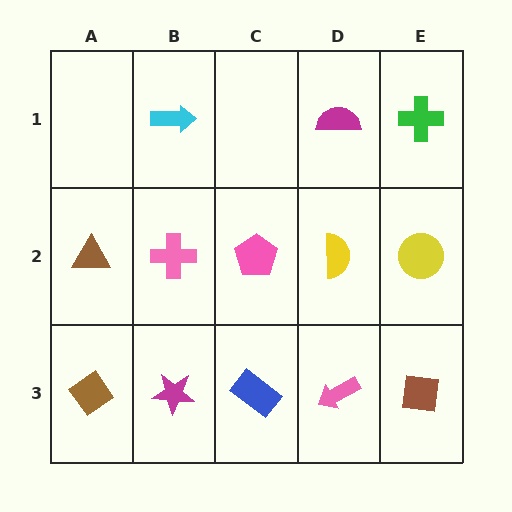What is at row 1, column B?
A cyan arrow.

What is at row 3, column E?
A brown square.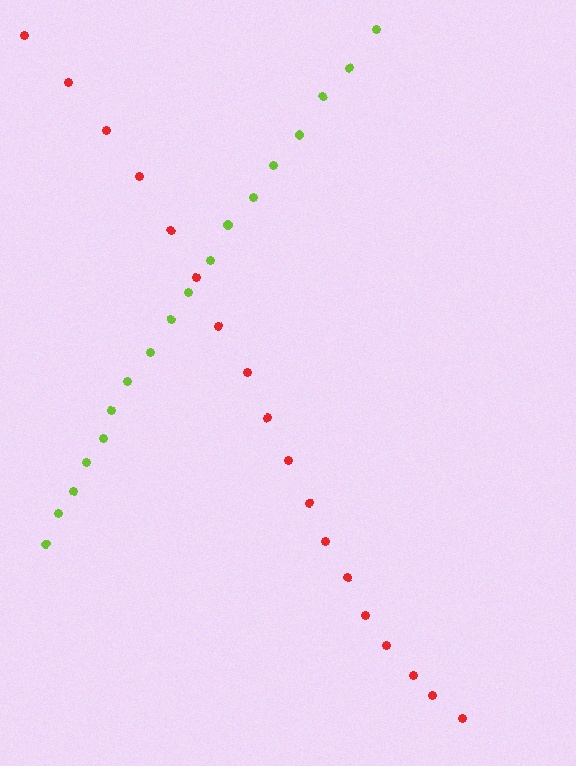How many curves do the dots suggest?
There are 2 distinct paths.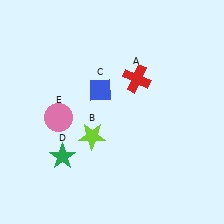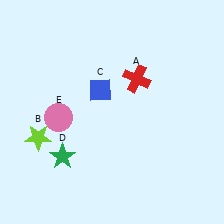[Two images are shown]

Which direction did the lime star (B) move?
The lime star (B) moved left.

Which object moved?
The lime star (B) moved left.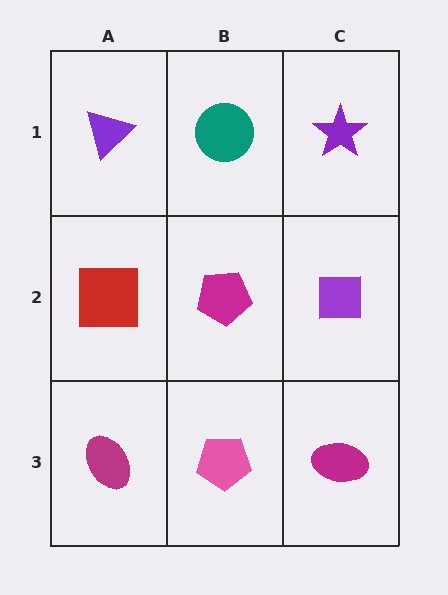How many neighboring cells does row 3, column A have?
2.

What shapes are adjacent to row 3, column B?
A magenta pentagon (row 2, column B), a magenta ellipse (row 3, column A), a magenta ellipse (row 3, column C).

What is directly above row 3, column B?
A magenta pentagon.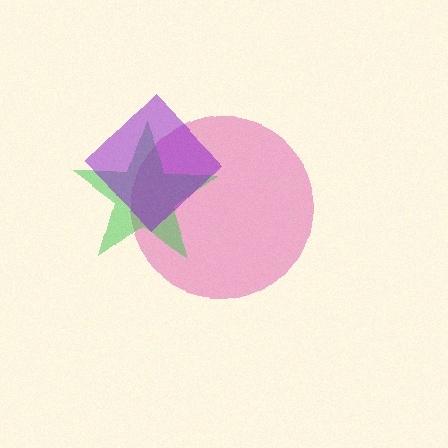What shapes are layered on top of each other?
The layered shapes are: a magenta circle, a green star, a purple diamond.